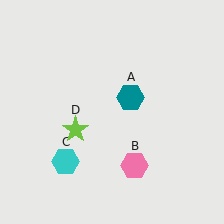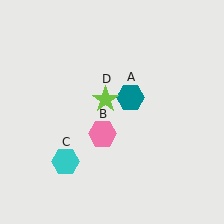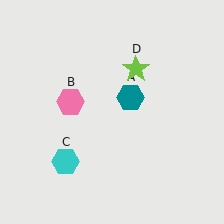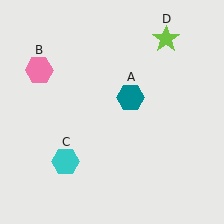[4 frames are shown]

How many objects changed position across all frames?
2 objects changed position: pink hexagon (object B), lime star (object D).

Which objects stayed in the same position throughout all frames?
Teal hexagon (object A) and cyan hexagon (object C) remained stationary.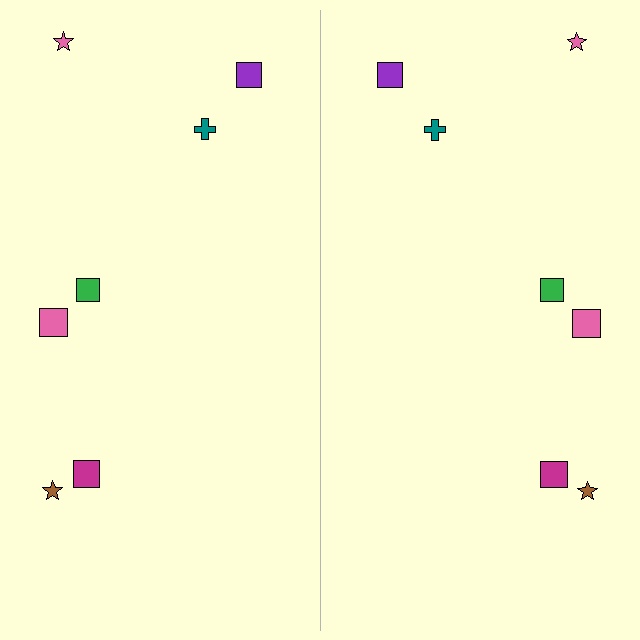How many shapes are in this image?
There are 14 shapes in this image.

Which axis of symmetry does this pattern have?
The pattern has a vertical axis of symmetry running through the center of the image.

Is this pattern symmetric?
Yes, this pattern has bilateral (reflection) symmetry.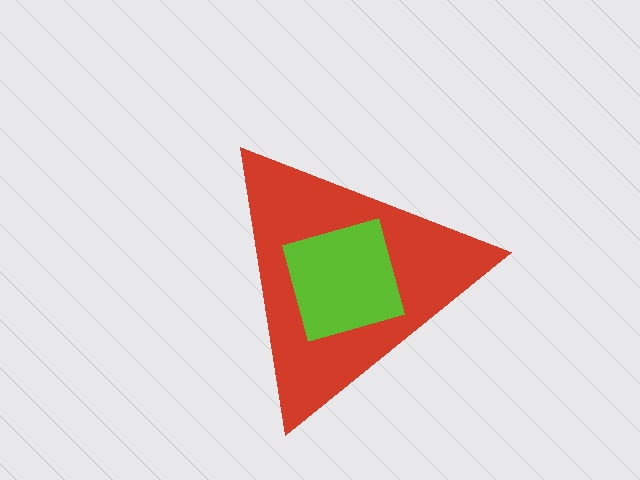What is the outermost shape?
The red triangle.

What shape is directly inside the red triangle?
The lime square.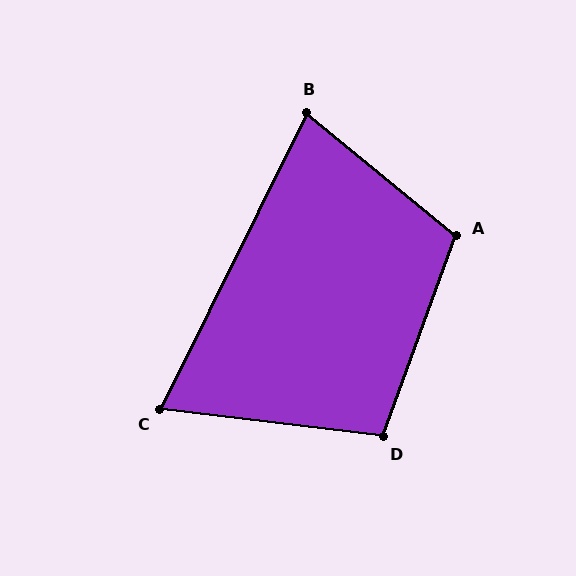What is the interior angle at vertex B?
Approximately 77 degrees (acute).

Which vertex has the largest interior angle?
A, at approximately 109 degrees.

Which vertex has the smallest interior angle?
C, at approximately 71 degrees.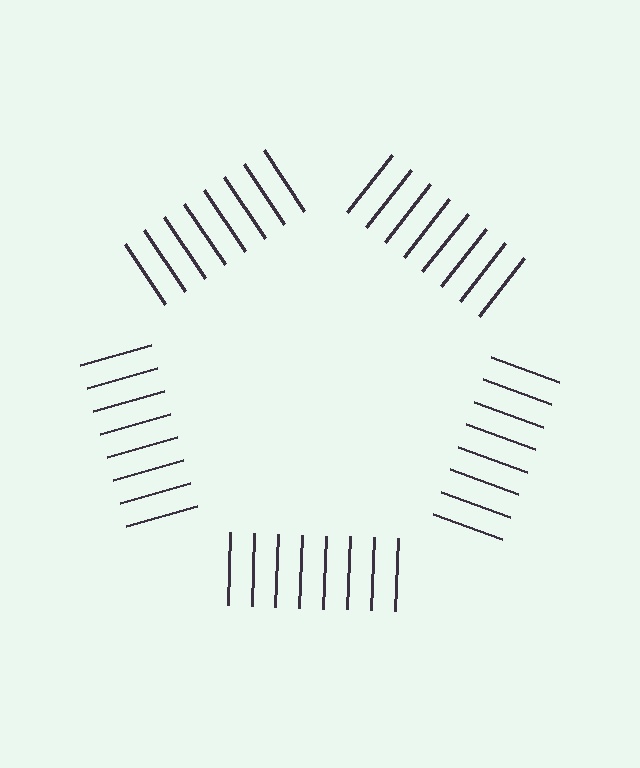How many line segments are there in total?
40 — 8 along each of the 5 edges.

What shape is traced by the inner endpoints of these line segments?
An illusory pentagon — the line segments terminate on its edges but no continuous stroke is drawn.